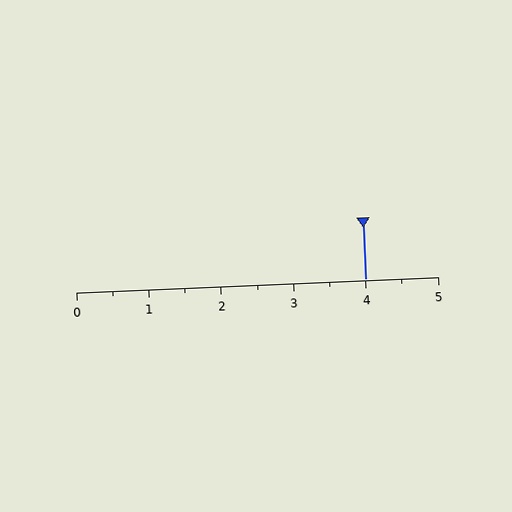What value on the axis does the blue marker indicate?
The marker indicates approximately 4.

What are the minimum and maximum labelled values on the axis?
The axis runs from 0 to 5.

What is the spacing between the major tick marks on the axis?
The major ticks are spaced 1 apart.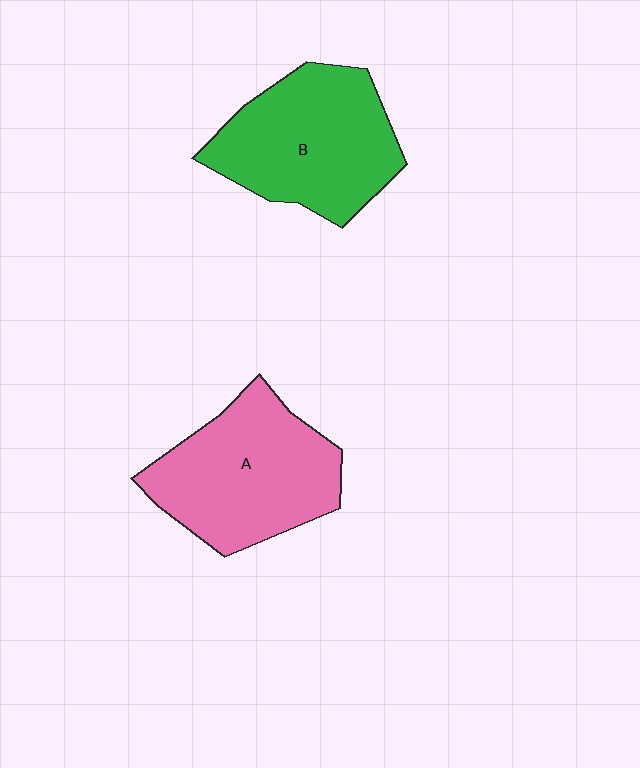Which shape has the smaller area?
Shape B (green).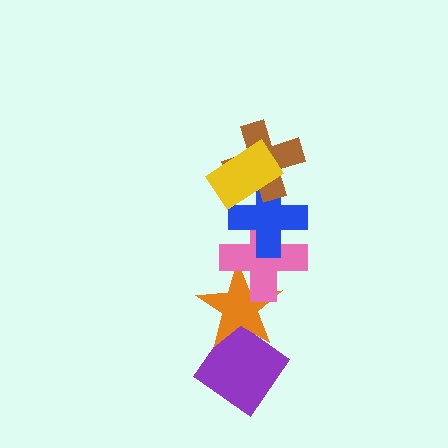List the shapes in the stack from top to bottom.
From top to bottom: the yellow rectangle, the brown cross, the blue cross, the pink cross, the orange star, the purple diamond.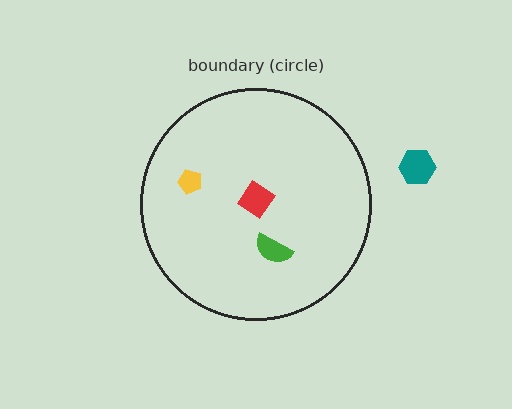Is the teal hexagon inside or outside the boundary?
Outside.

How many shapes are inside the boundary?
3 inside, 1 outside.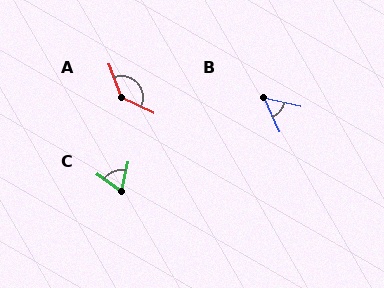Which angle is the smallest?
B, at approximately 52 degrees.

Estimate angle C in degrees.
Approximately 67 degrees.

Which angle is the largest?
A, at approximately 136 degrees.